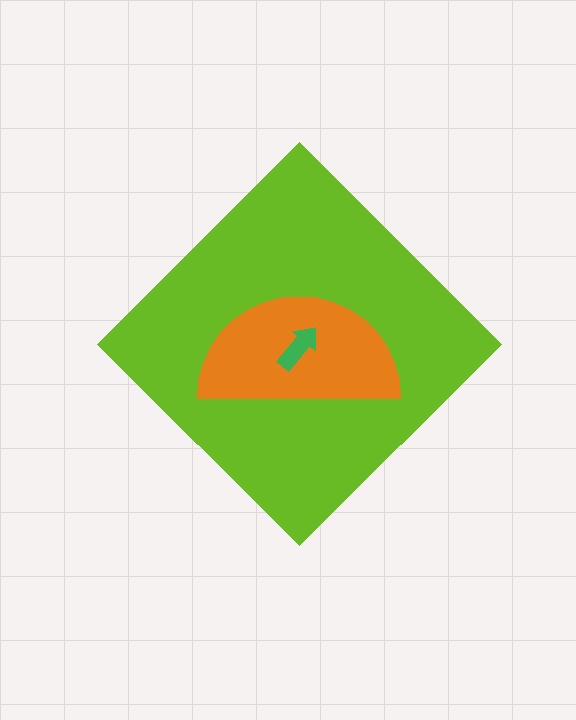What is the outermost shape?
The lime diamond.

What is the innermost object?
The green arrow.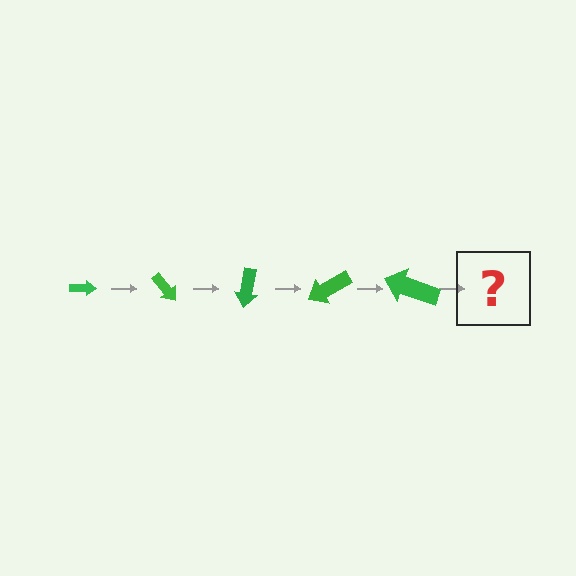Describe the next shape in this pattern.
It should be an arrow, larger than the previous one and rotated 250 degrees from the start.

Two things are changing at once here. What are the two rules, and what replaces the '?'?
The two rules are that the arrow grows larger each step and it rotates 50 degrees each step. The '?' should be an arrow, larger than the previous one and rotated 250 degrees from the start.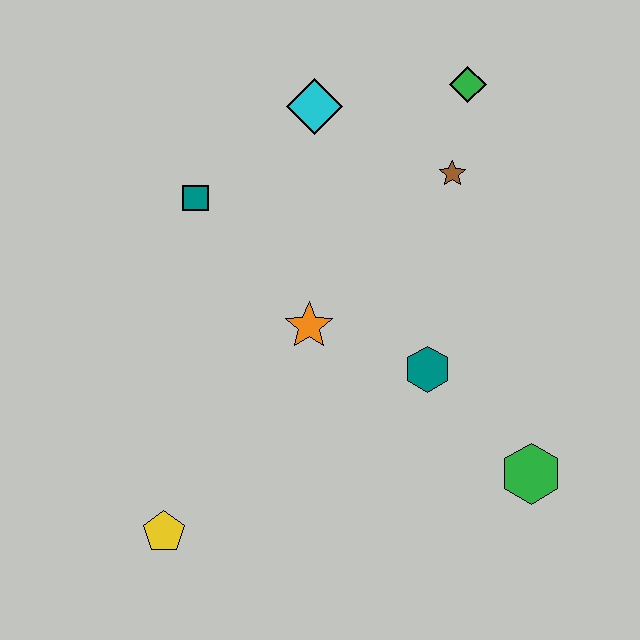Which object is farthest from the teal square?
The green hexagon is farthest from the teal square.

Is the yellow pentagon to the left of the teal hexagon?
Yes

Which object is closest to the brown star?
The green diamond is closest to the brown star.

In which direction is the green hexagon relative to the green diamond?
The green hexagon is below the green diamond.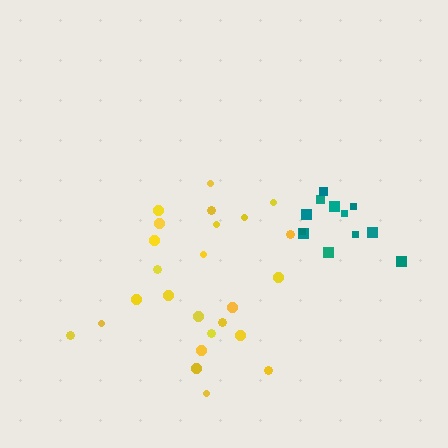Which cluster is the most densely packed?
Teal.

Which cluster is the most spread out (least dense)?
Yellow.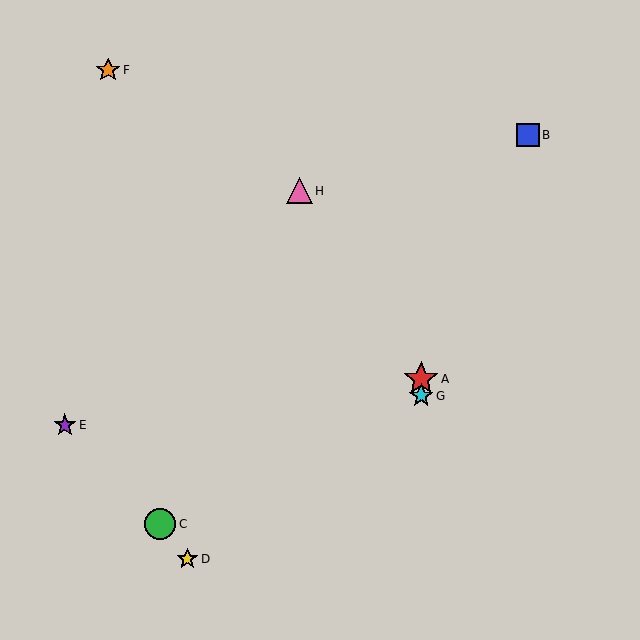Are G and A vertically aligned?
Yes, both are at x≈421.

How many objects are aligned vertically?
2 objects (A, G) are aligned vertically.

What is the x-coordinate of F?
Object F is at x≈108.